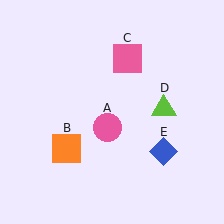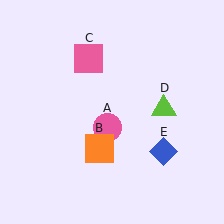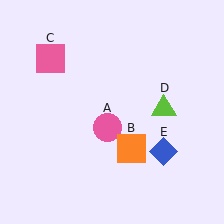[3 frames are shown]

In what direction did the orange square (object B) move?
The orange square (object B) moved right.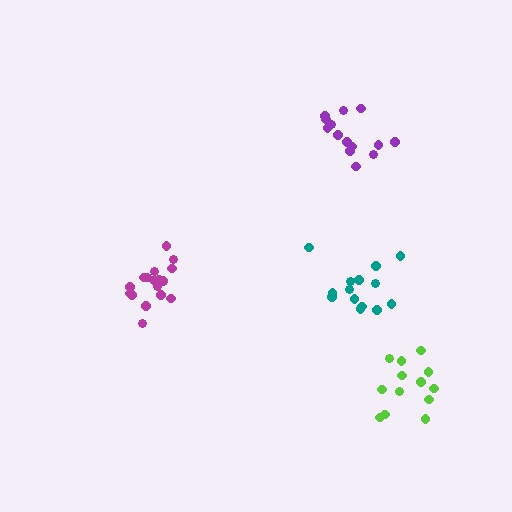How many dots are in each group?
Group 1: 18 dots, Group 2: 14 dots, Group 3: 13 dots, Group 4: 14 dots (59 total).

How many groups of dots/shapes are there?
There are 4 groups.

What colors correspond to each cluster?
The clusters are colored: magenta, purple, lime, teal.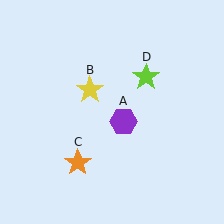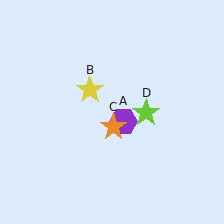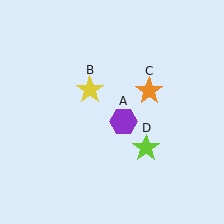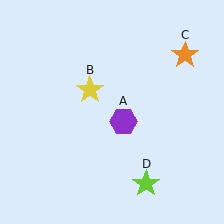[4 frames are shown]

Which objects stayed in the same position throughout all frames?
Purple hexagon (object A) and yellow star (object B) remained stationary.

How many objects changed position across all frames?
2 objects changed position: orange star (object C), lime star (object D).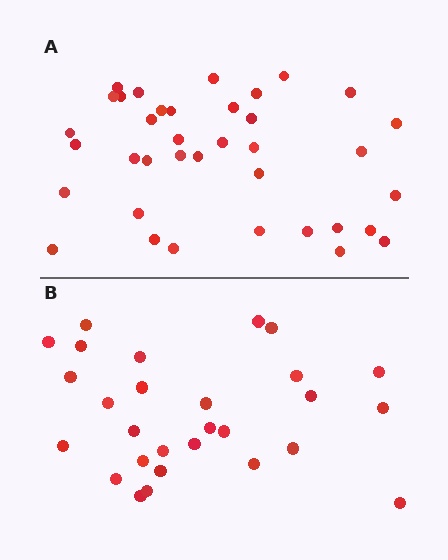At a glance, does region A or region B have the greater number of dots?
Region A (the top region) has more dots.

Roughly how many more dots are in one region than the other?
Region A has roughly 8 or so more dots than region B.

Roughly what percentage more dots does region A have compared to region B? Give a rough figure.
About 30% more.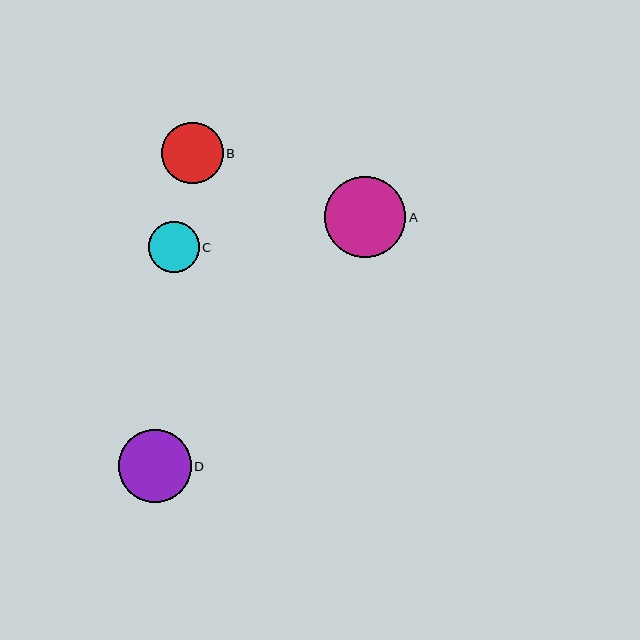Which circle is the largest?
Circle A is the largest with a size of approximately 82 pixels.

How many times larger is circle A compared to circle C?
Circle A is approximately 1.6 times the size of circle C.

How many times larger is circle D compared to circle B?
Circle D is approximately 1.2 times the size of circle B.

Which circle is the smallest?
Circle C is the smallest with a size of approximately 51 pixels.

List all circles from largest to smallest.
From largest to smallest: A, D, B, C.